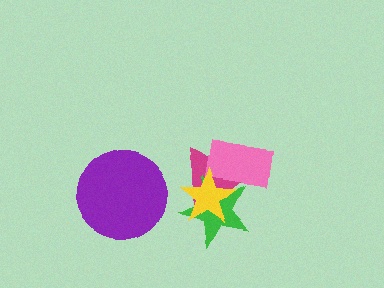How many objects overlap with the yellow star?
3 objects overlap with the yellow star.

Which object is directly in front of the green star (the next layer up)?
The pink rectangle is directly in front of the green star.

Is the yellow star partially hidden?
No, no other shape covers it.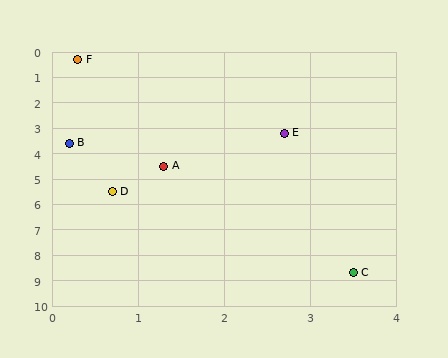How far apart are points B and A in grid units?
Points B and A are about 1.4 grid units apart.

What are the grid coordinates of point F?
Point F is at approximately (0.3, 0.3).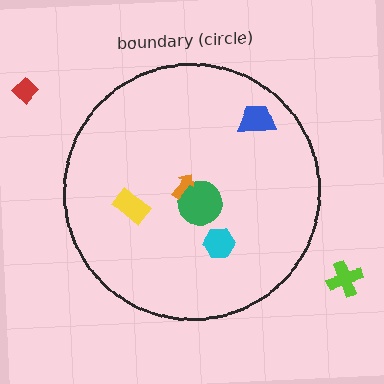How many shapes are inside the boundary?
5 inside, 2 outside.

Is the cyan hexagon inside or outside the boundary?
Inside.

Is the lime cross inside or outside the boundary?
Outside.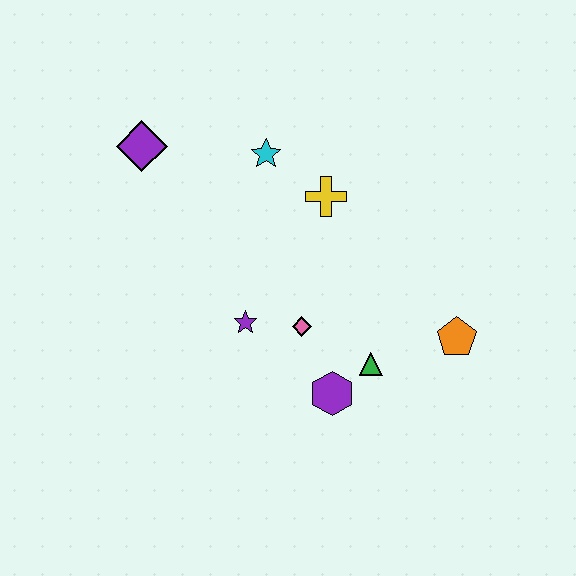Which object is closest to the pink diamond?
The purple star is closest to the pink diamond.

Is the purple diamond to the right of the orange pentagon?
No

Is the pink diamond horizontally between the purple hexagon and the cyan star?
Yes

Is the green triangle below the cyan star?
Yes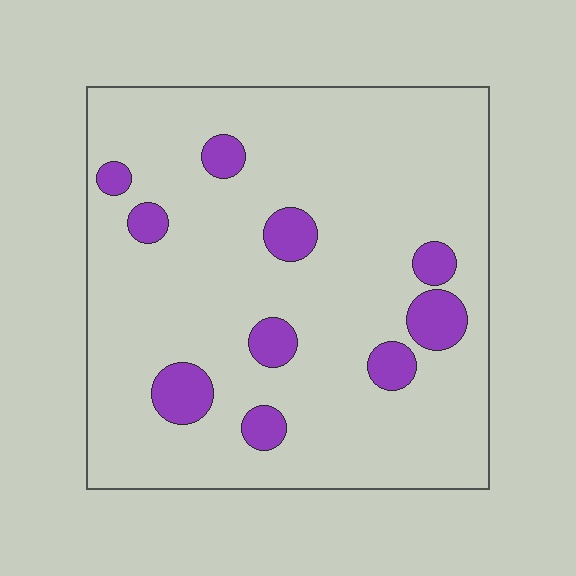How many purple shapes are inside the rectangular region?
10.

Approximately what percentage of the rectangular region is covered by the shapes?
Approximately 10%.